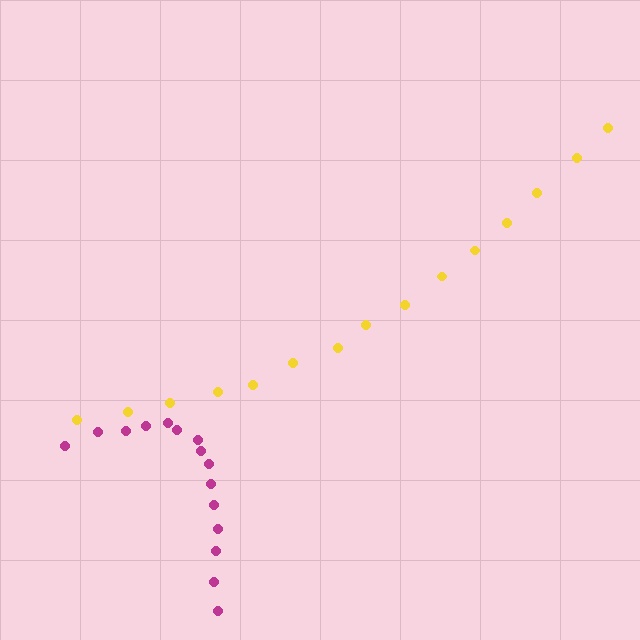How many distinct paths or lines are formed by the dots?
There are 2 distinct paths.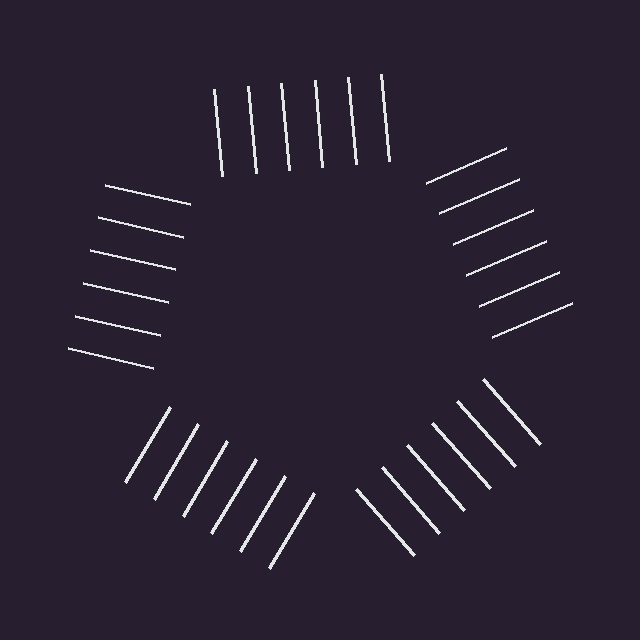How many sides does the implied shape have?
5 sides — the line-ends trace a pentagon.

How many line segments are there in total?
30 — 6 along each of the 5 edges.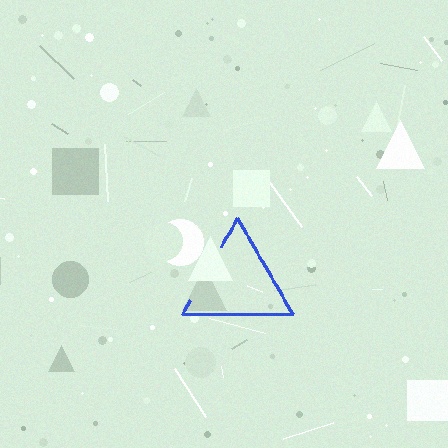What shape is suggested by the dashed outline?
The dashed outline suggests a triangle.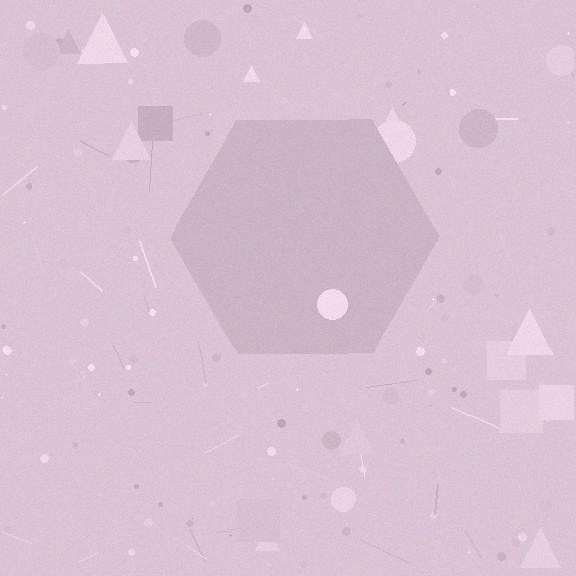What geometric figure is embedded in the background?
A hexagon is embedded in the background.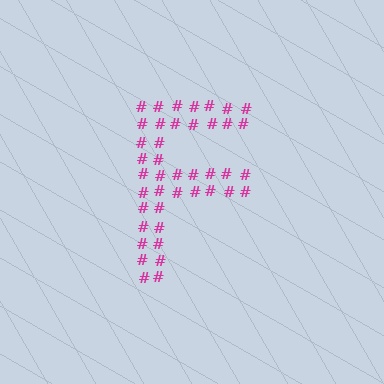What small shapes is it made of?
It is made of small hash symbols.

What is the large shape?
The large shape is the letter F.